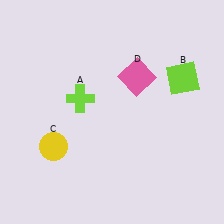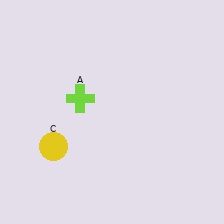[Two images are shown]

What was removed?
The lime square (B), the pink square (D) were removed in Image 2.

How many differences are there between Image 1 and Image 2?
There are 2 differences between the two images.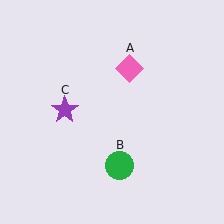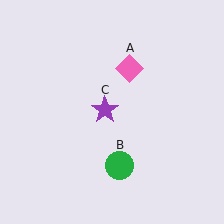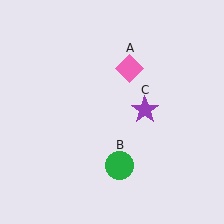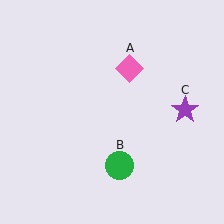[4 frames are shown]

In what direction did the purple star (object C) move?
The purple star (object C) moved right.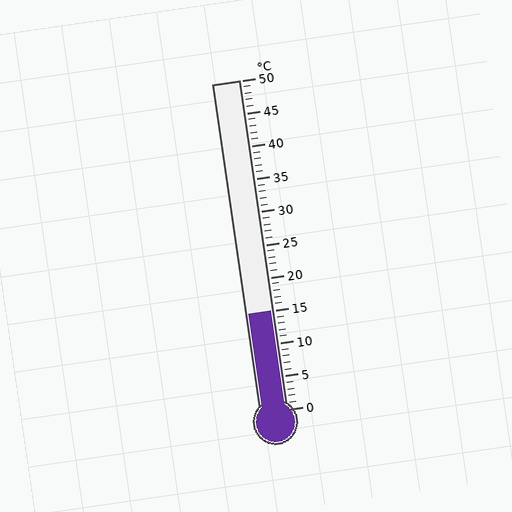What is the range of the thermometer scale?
The thermometer scale ranges from 0°C to 50°C.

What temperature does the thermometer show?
The thermometer shows approximately 15°C.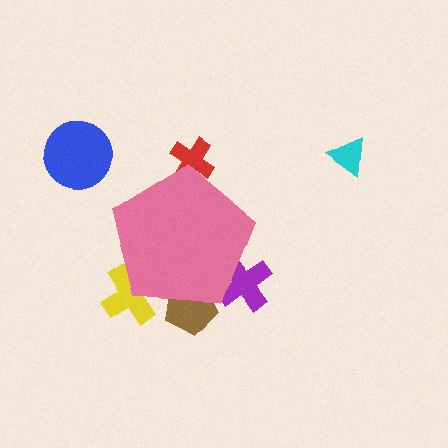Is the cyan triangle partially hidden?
No, the cyan triangle is fully visible.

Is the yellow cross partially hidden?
Yes, the yellow cross is partially hidden behind the pink pentagon.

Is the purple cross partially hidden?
Yes, the purple cross is partially hidden behind the pink pentagon.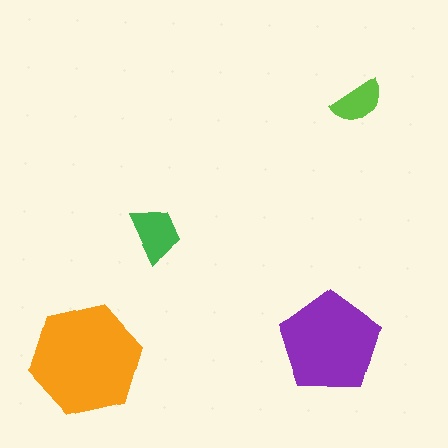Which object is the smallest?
The lime semicircle.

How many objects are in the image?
There are 4 objects in the image.